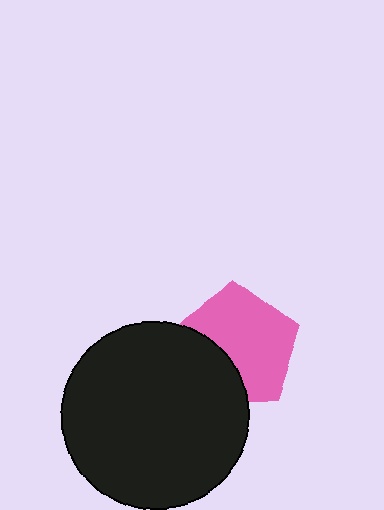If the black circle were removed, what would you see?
You would see the complete pink pentagon.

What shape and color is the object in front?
The object in front is a black circle.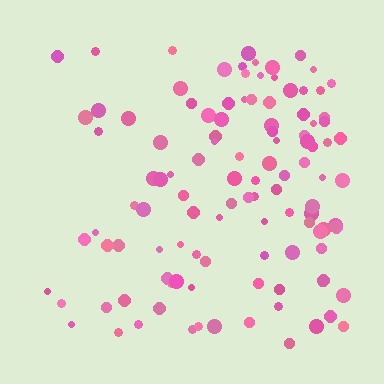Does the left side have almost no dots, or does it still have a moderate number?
Still a moderate number, just noticeably fewer than the right.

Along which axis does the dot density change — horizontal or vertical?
Horizontal.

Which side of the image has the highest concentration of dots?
The right.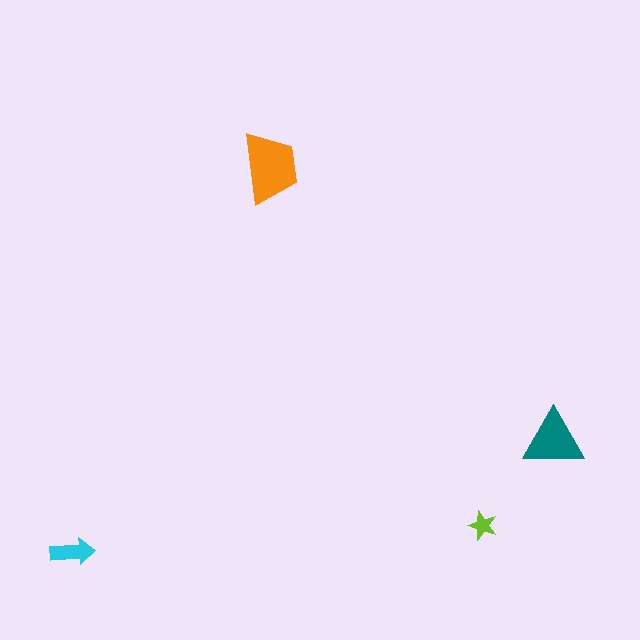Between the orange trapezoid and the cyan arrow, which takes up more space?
The orange trapezoid.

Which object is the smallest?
The lime star.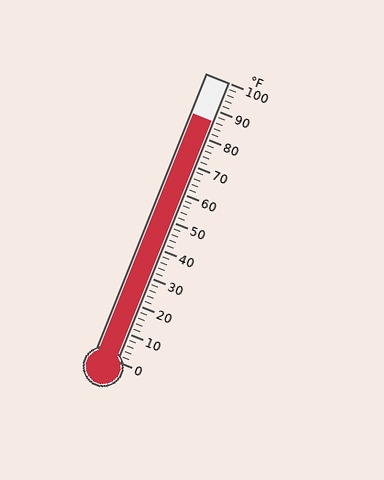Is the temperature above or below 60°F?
The temperature is above 60°F.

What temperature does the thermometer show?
The thermometer shows approximately 86°F.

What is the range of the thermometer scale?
The thermometer scale ranges from 0°F to 100°F.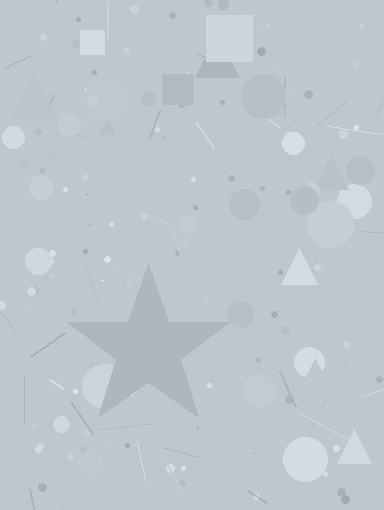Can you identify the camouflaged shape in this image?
The camouflaged shape is a star.